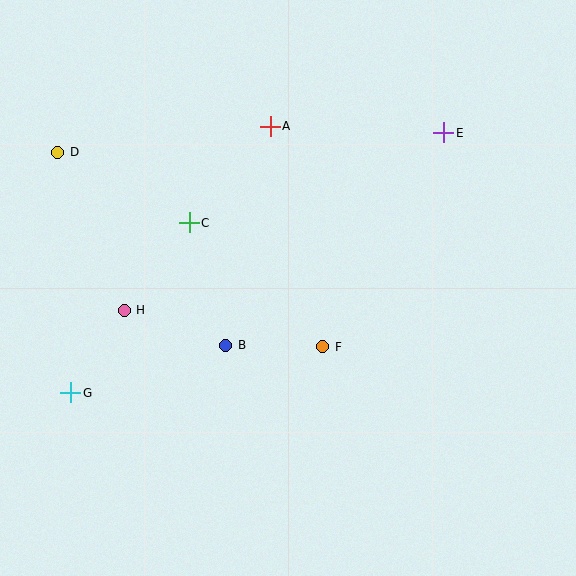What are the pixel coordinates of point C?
Point C is at (189, 223).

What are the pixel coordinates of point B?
Point B is at (226, 345).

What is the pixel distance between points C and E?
The distance between C and E is 270 pixels.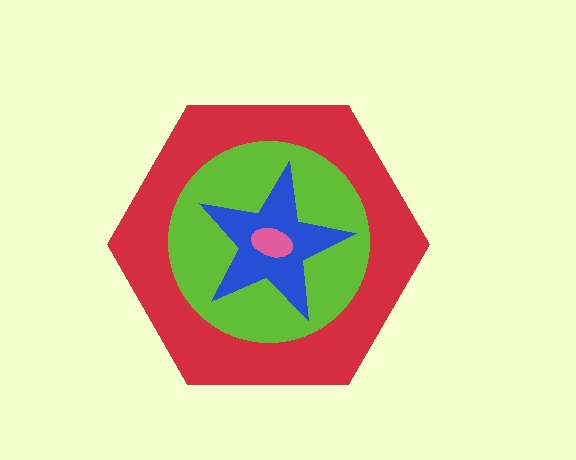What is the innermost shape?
The pink ellipse.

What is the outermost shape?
The red hexagon.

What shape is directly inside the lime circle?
The blue star.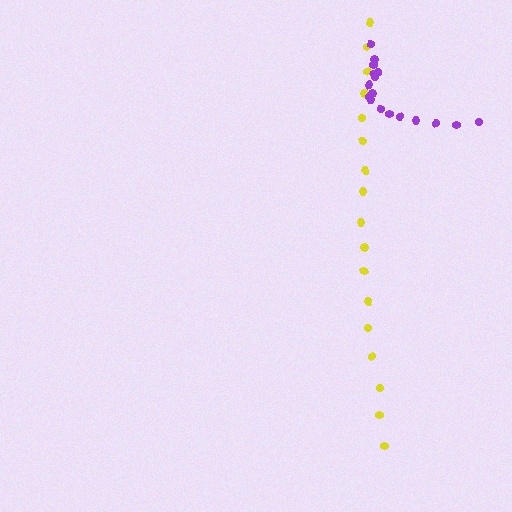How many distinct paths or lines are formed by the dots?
There are 2 distinct paths.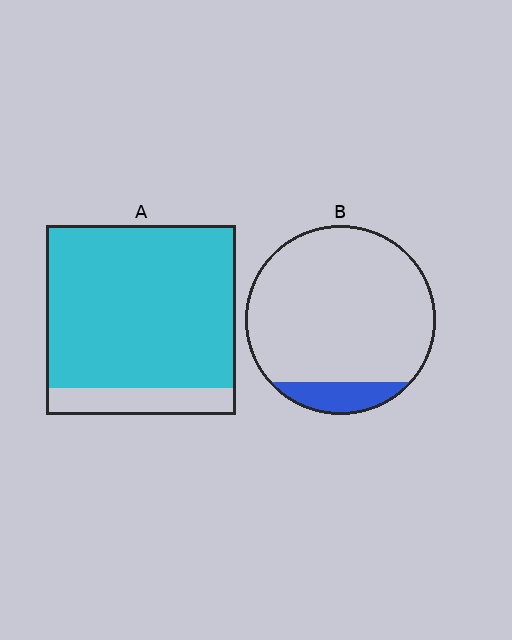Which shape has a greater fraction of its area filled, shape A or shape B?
Shape A.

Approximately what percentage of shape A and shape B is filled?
A is approximately 85% and B is approximately 10%.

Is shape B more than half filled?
No.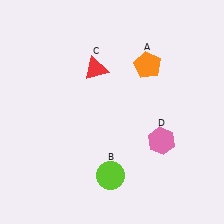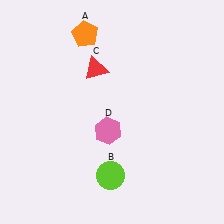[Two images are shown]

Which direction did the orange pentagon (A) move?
The orange pentagon (A) moved left.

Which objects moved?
The objects that moved are: the orange pentagon (A), the pink hexagon (D).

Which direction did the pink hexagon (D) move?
The pink hexagon (D) moved left.